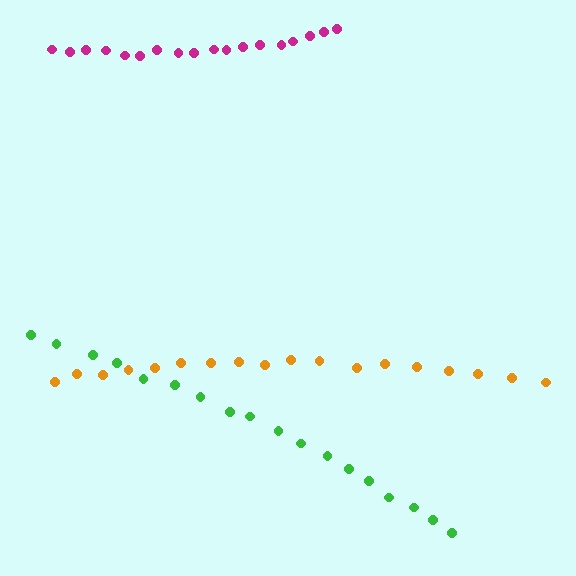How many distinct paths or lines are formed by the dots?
There are 3 distinct paths.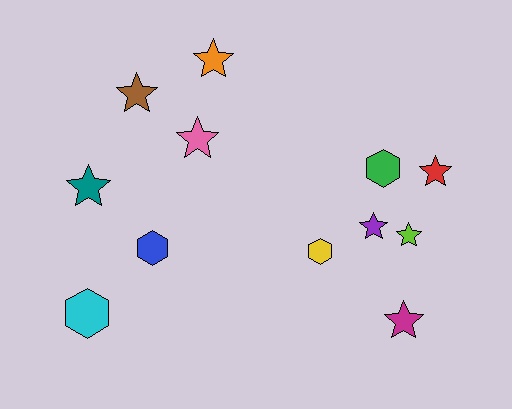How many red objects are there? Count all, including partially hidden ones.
There is 1 red object.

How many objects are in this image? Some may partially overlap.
There are 12 objects.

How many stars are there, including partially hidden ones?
There are 8 stars.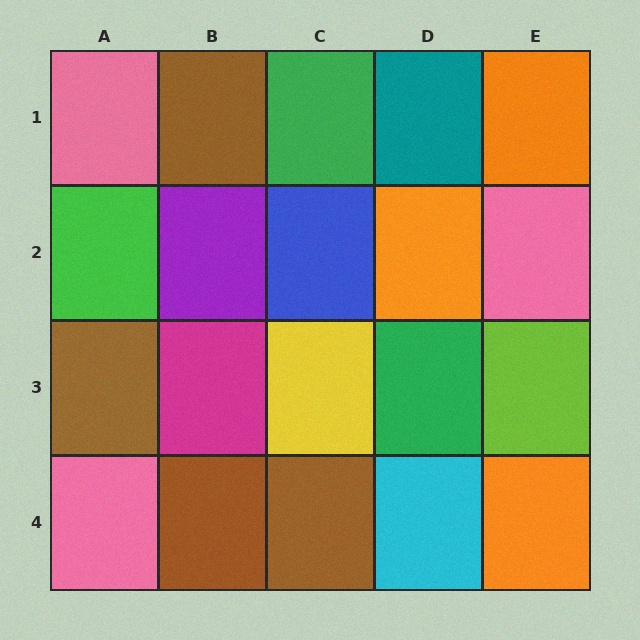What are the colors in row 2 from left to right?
Green, purple, blue, orange, pink.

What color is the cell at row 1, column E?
Orange.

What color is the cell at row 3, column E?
Lime.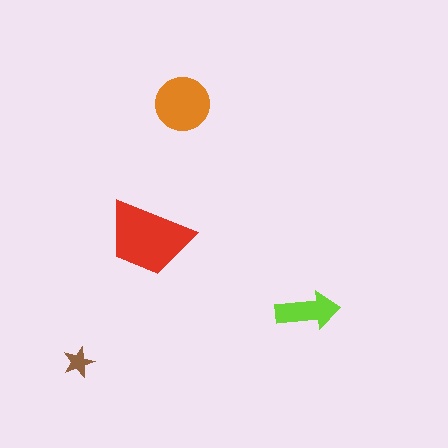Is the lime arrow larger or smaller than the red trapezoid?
Smaller.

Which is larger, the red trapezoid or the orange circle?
The red trapezoid.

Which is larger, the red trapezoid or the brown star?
The red trapezoid.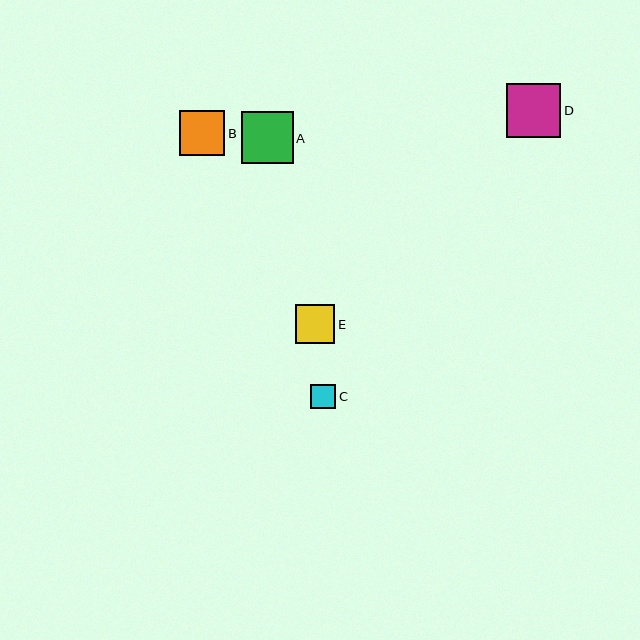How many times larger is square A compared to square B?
Square A is approximately 1.1 times the size of square B.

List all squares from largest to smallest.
From largest to smallest: D, A, B, E, C.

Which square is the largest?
Square D is the largest with a size of approximately 54 pixels.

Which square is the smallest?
Square C is the smallest with a size of approximately 25 pixels.